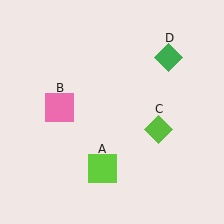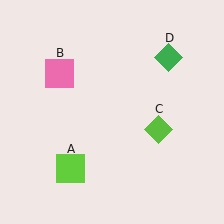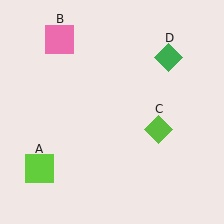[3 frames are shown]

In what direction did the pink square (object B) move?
The pink square (object B) moved up.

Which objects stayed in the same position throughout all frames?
Lime diamond (object C) and green diamond (object D) remained stationary.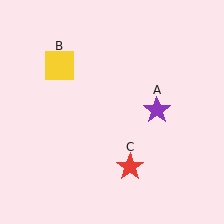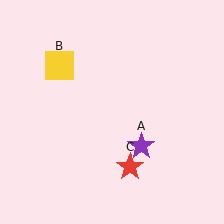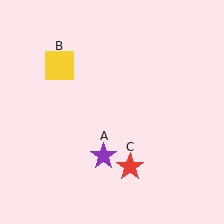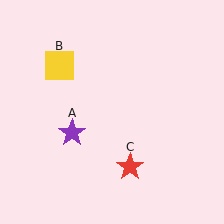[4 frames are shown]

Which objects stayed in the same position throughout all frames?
Yellow square (object B) and red star (object C) remained stationary.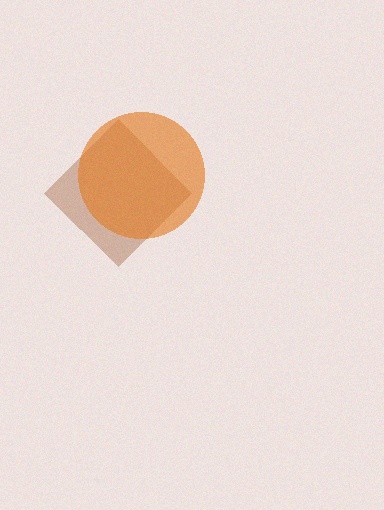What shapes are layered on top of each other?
The layered shapes are: a brown diamond, an orange circle.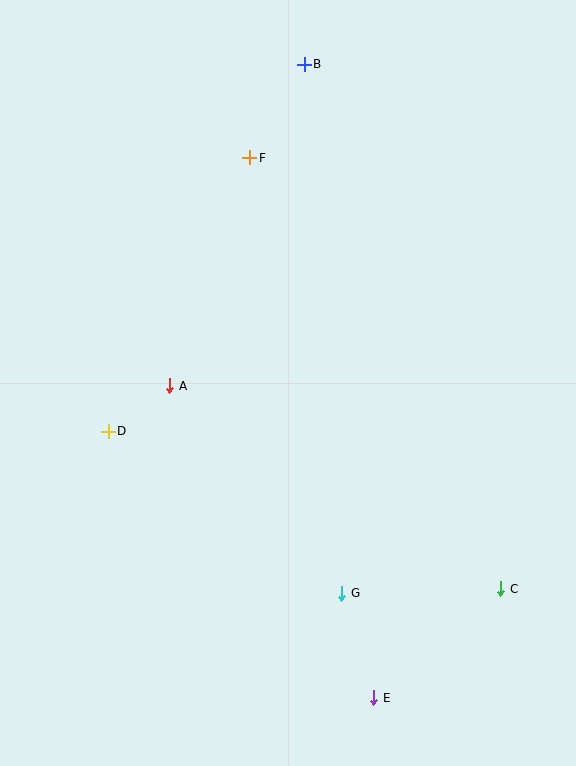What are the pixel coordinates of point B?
Point B is at (304, 65).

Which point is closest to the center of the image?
Point A at (170, 386) is closest to the center.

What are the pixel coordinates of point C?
Point C is at (501, 589).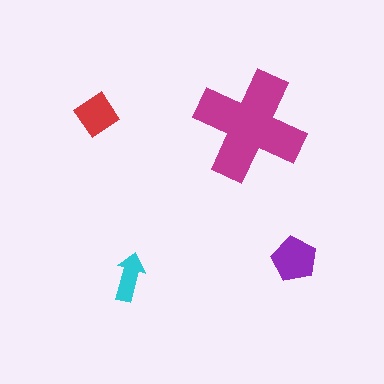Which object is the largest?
The magenta cross.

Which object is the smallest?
The cyan arrow.